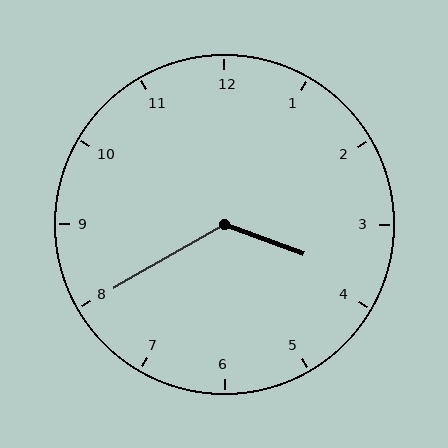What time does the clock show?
3:40.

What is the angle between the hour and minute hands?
Approximately 130 degrees.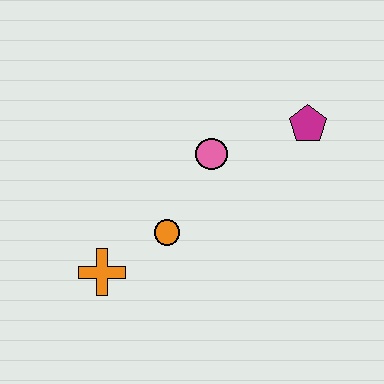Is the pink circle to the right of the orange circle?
Yes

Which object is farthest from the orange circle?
The magenta pentagon is farthest from the orange circle.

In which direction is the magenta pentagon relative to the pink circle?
The magenta pentagon is to the right of the pink circle.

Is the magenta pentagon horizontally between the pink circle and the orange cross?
No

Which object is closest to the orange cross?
The orange circle is closest to the orange cross.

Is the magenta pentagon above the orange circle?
Yes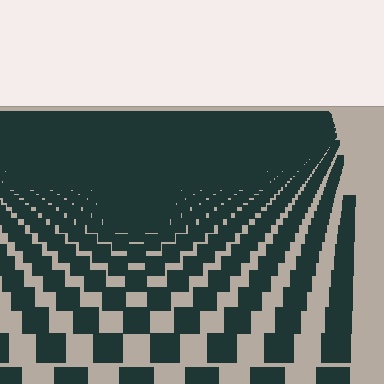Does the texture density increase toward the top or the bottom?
Density increases toward the top.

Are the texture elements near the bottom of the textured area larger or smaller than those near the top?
Larger. Near the bottom, elements are closer to the viewer and appear at a bigger on-screen size.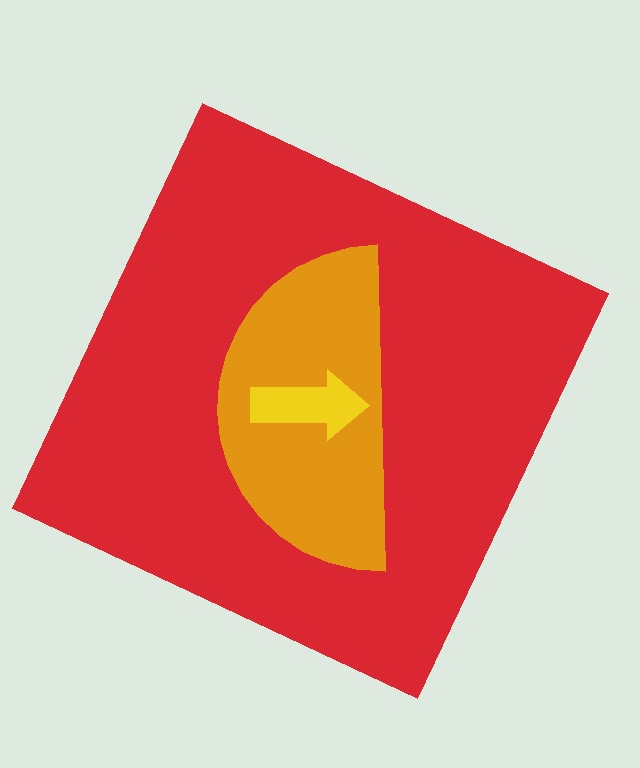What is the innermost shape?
The yellow arrow.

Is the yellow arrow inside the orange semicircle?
Yes.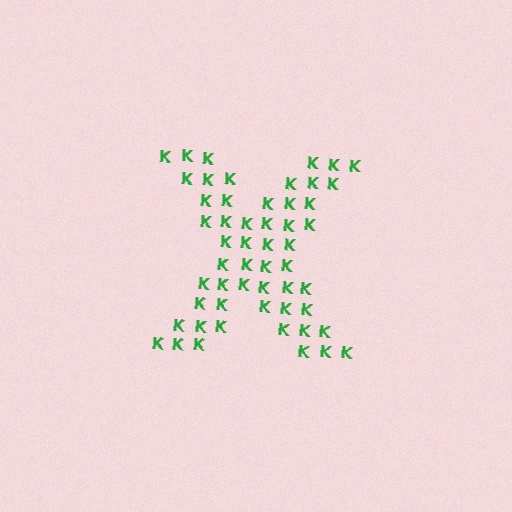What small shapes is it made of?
It is made of small letter K's.